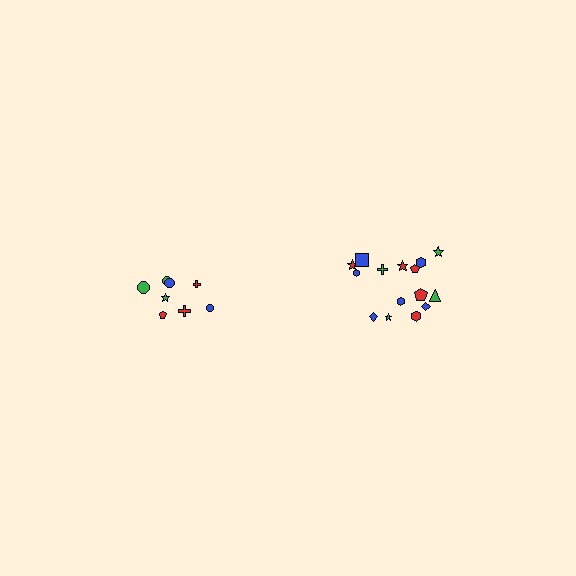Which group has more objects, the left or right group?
The right group.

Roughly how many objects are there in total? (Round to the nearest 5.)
Roughly 25 objects in total.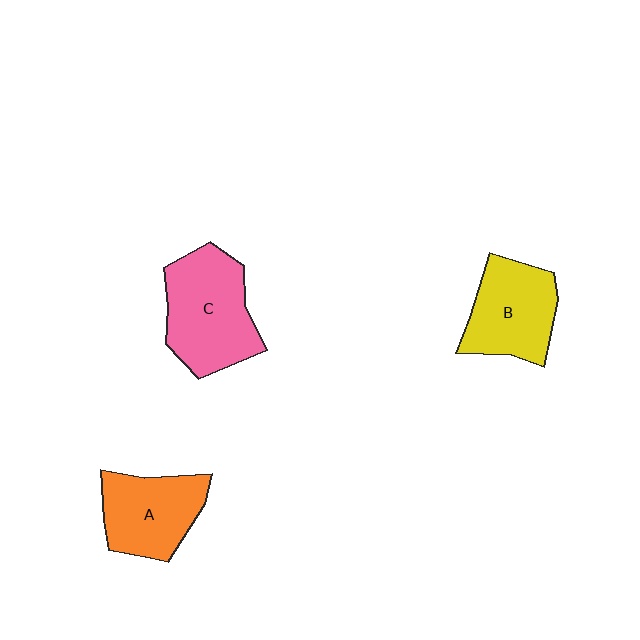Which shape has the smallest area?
Shape A (orange).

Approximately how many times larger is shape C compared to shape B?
Approximately 1.2 times.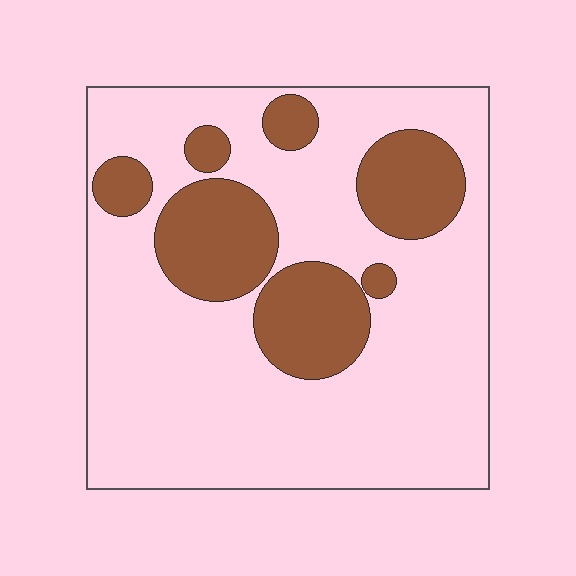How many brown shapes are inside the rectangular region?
7.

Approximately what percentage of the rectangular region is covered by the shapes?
Approximately 25%.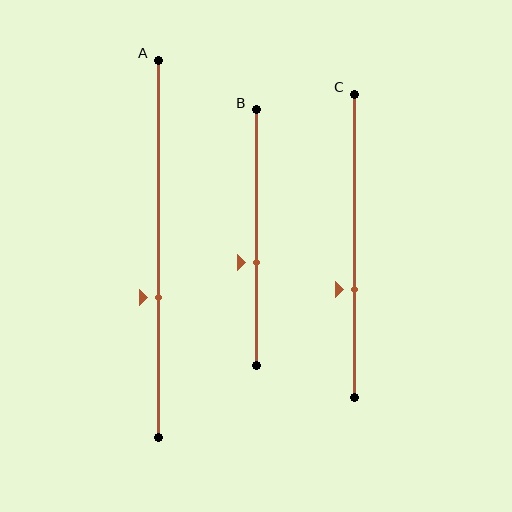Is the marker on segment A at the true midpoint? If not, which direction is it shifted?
No, the marker on segment A is shifted downward by about 13% of the segment length.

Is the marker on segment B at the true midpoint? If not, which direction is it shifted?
No, the marker on segment B is shifted downward by about 10% of the segment length.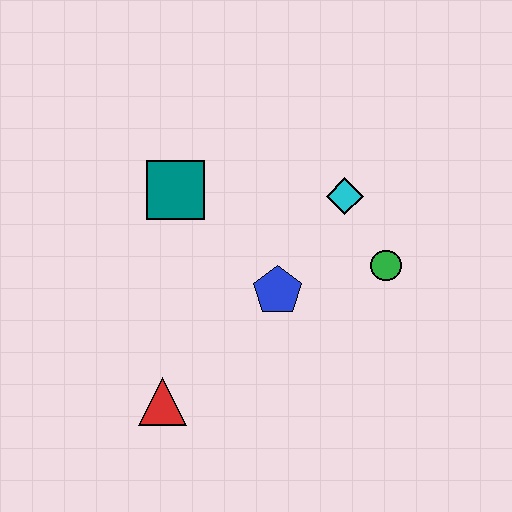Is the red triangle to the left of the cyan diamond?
Yes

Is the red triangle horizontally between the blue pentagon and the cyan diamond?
No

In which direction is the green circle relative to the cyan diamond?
The green circle is below the cyan diamond.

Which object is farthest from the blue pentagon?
The red triangle is farthest from the blue pentagon.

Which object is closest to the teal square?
The blue pentagon is closest to the teal square.